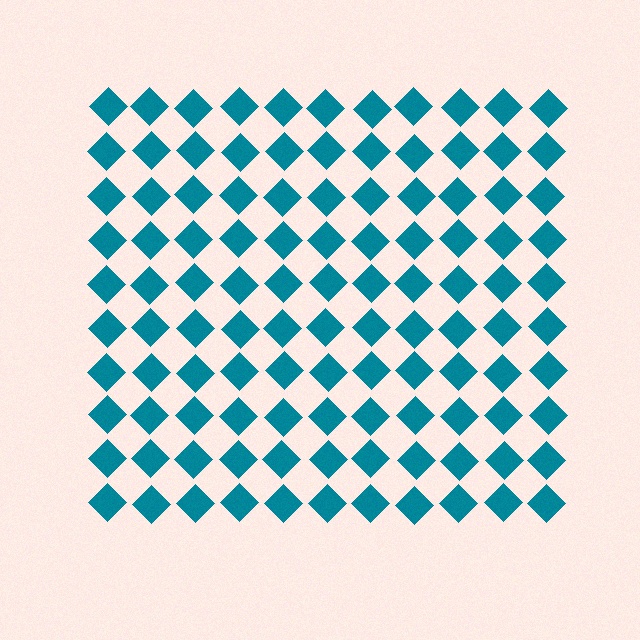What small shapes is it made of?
It is made of small diamonds.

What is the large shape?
The large shape is a square.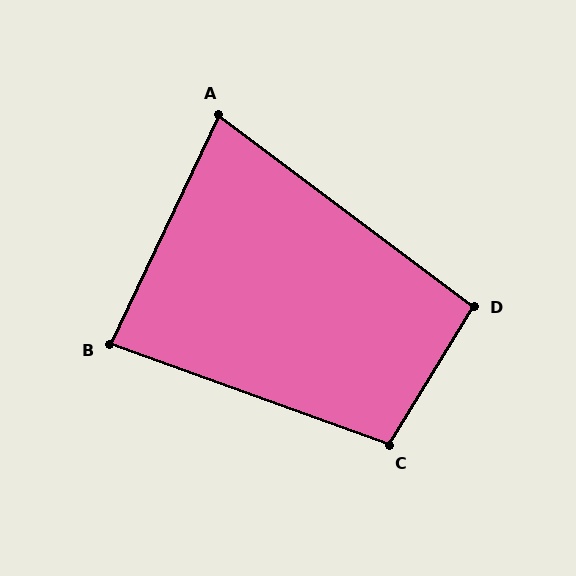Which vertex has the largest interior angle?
C, at approximately 102 degrees.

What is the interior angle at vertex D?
Approximately 95 degrees (obtuse).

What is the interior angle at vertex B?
Approximately 85 degrees (acute).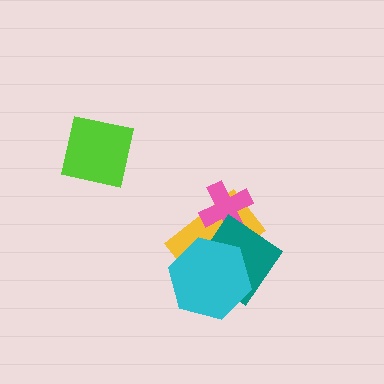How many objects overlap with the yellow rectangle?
3 objects overlap with the yellow rectangle.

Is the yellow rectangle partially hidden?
Yes, it is partially covered by another shape.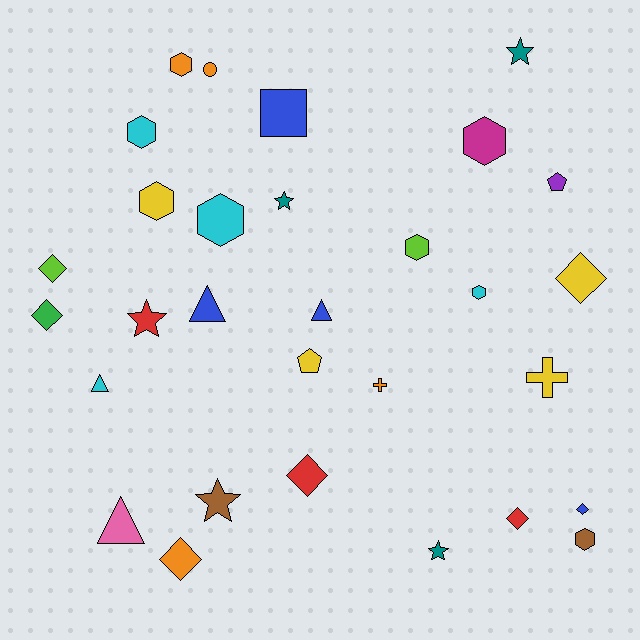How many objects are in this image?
There are 30 objects.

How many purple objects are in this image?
There is 1 purple object.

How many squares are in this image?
There is 1 square.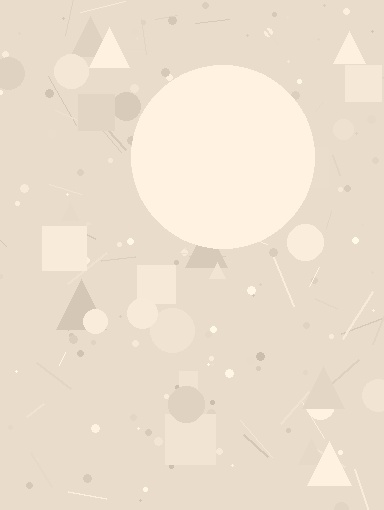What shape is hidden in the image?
A circle is hidden in the image.